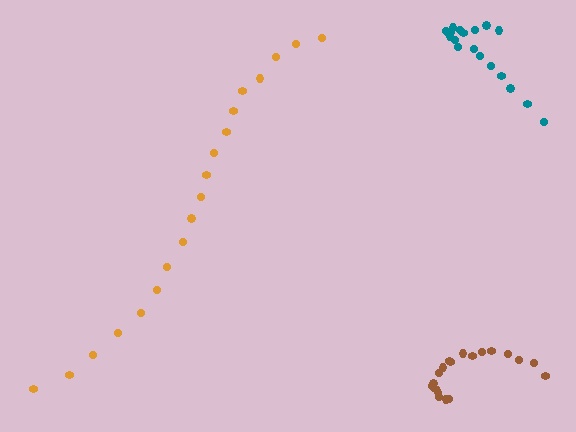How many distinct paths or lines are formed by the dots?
There are 3 distinct paths.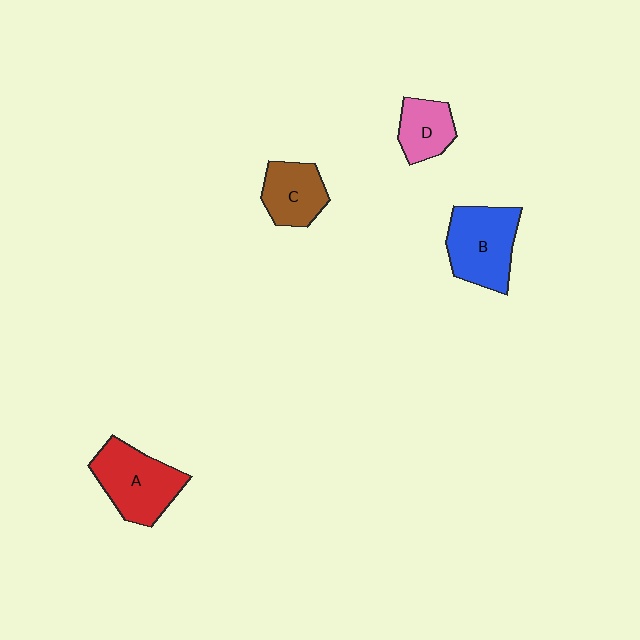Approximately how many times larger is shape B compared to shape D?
Approximately 1.7 times.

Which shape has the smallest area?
Shape D (pink).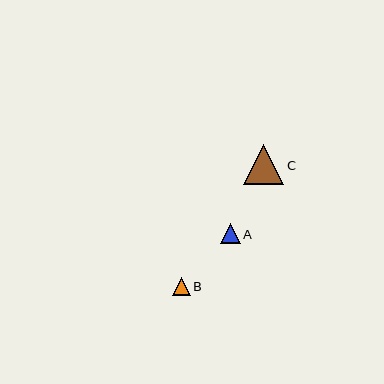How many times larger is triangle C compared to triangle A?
Triangle C is approximately 2.1 times the size of triangle A.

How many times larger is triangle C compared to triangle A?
Triangle C is approximately 2.1 times the size of triangle A.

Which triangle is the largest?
Triangle C is the largest with a size of approximately 40 pixels.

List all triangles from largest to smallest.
From largest to smallest: C, A, B.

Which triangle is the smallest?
Triangle B is the smallest with a size of approximately 18 pixels.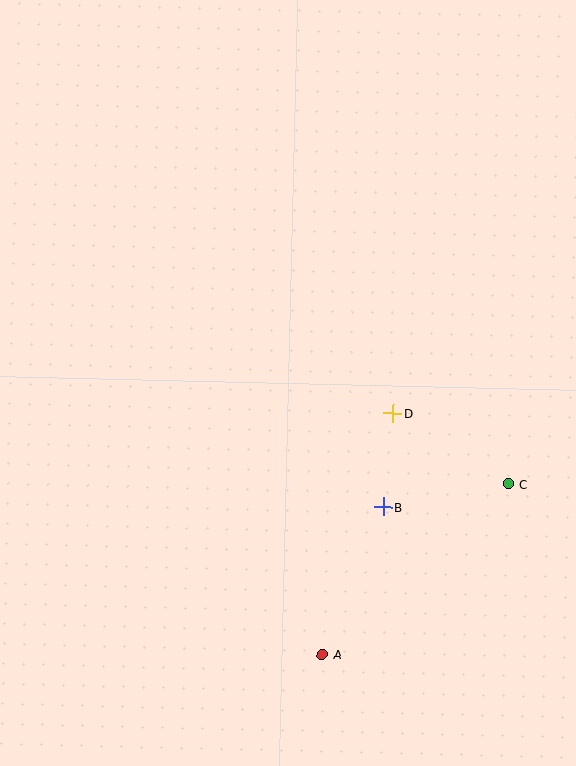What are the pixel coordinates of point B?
Point B is at (383, 507).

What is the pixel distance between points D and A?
The distance between D and A is 252 pixels.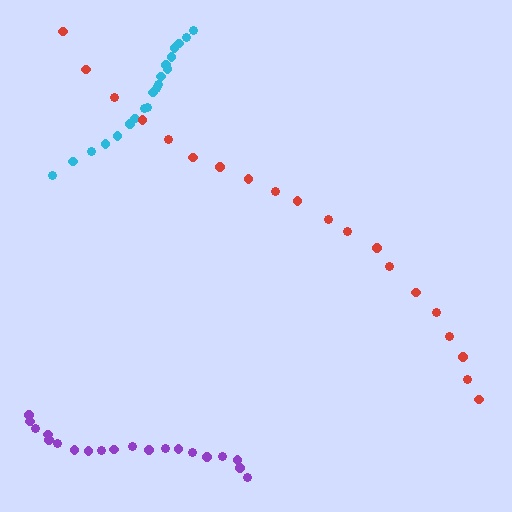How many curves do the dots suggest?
There are 3 distinct paths.